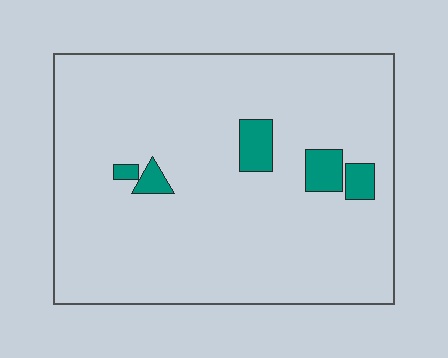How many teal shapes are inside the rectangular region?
5.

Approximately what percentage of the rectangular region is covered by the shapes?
Approximately 5%.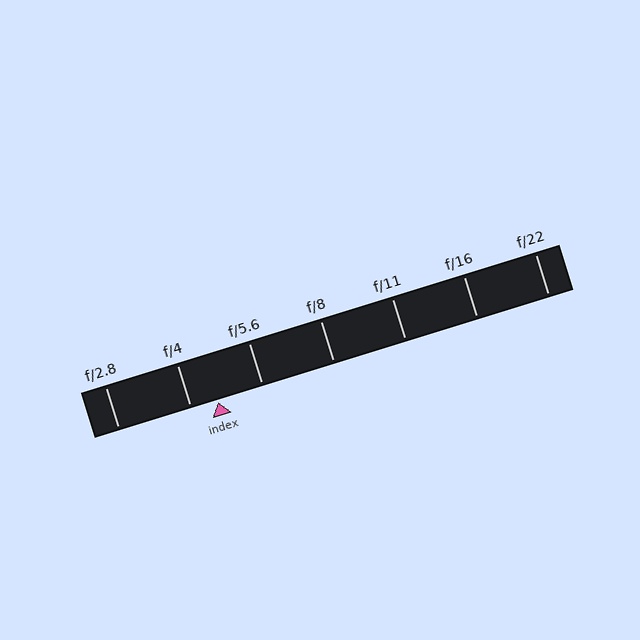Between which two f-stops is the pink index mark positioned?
The index mark is between f/4 and f/5.6.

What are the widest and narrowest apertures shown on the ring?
The widest aperture shown is f/2.8 and the narrowest is f/22.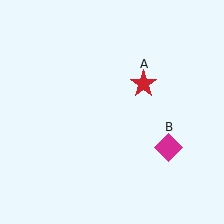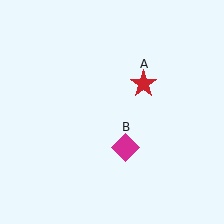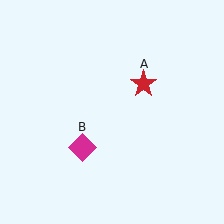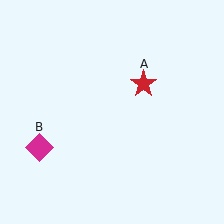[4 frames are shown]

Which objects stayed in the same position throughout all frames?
Red star (object A) remained stationary.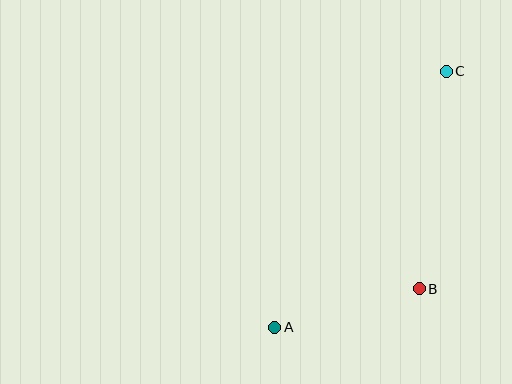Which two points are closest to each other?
Points A and B are closest to each other.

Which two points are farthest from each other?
Points A and C are farthest from each other.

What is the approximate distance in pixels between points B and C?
The distance between B and C is approximately 219 pixels.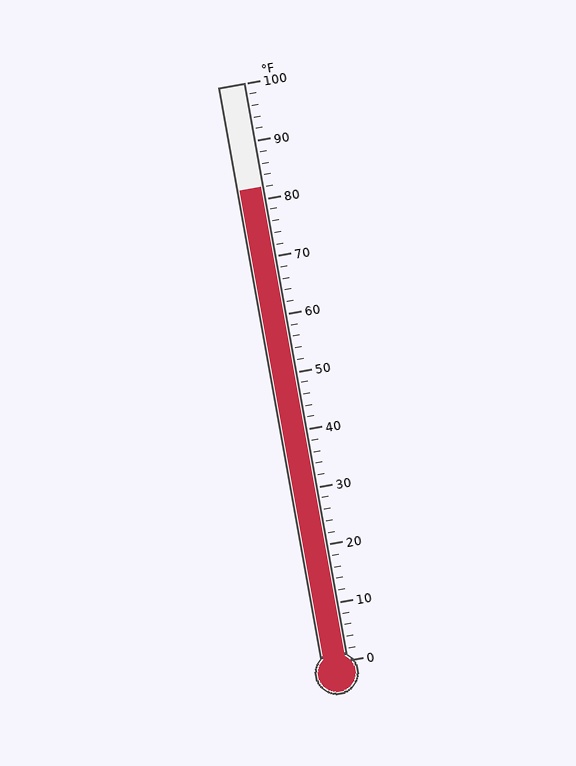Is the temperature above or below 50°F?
The temperature is above 50°F.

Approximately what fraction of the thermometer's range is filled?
The thermometer is filled to approximately 80% of its range.